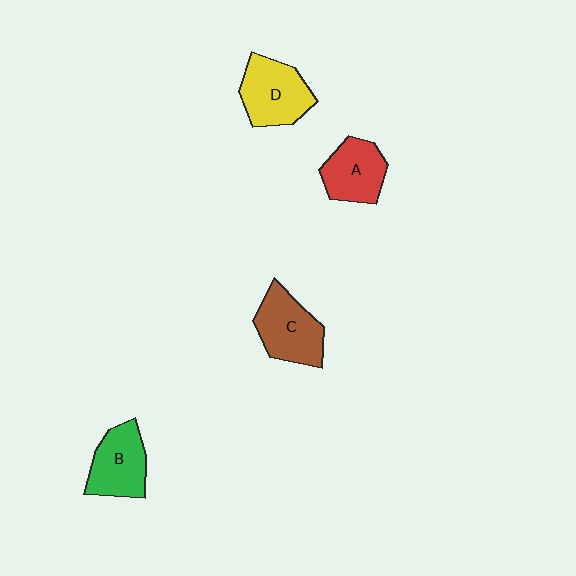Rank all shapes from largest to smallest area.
From largest to smallest: D (yellow), C (brown), B (green), A (red).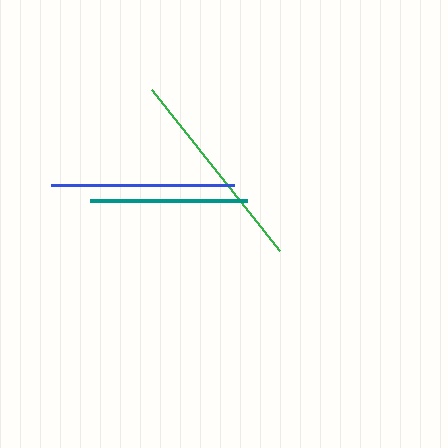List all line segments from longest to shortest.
From longest to shortest: green, blue, teal.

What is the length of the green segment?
The green segment is approximately 205 pixels long.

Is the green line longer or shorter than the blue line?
The green line is longer than the blue line.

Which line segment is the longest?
The green line is the longest at approximately 205 pixels.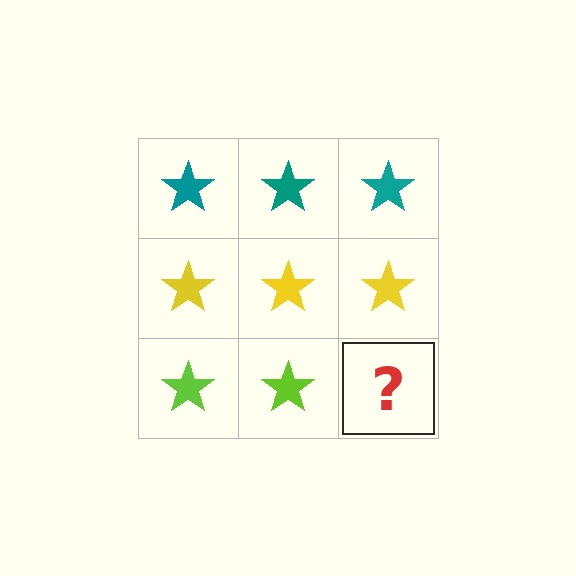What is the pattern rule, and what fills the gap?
The rule is that each row has a consistent color. The gap should be filled with a lime star.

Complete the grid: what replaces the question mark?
The question mark should be replaced with a lime star.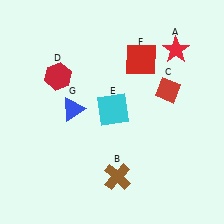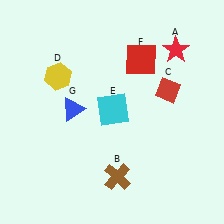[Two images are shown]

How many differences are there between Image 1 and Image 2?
There is 1 difference between the two images.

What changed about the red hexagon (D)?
In Image 1, D is red. In Image 2, it changed to yellow.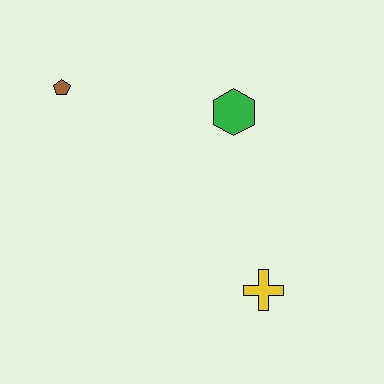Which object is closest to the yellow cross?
The green hexagon is closest to the yellow cross.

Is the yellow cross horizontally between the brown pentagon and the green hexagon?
No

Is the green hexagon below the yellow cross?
No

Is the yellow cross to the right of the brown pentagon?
Yes